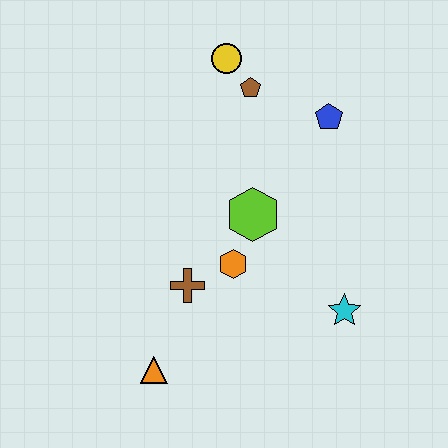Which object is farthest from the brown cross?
The yellow circle is farthest from the brown cross.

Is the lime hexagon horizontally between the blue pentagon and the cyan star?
No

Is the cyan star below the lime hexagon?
Yes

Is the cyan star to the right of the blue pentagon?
Yes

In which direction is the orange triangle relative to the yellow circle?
The orange triangle is below the yellow circle.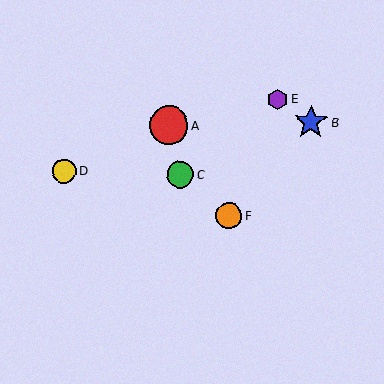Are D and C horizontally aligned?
Yes, both are at y≈171.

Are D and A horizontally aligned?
No, D is at y≈171 and A is at y≈126.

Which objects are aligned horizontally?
Objects C, D are aligned horizontally.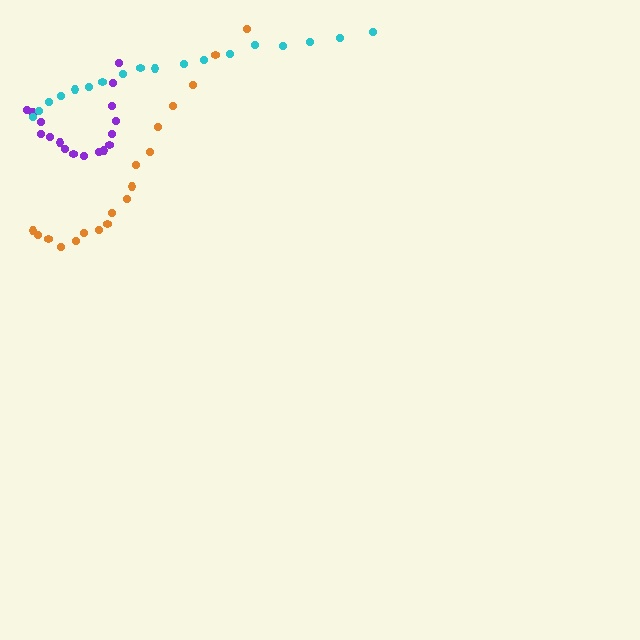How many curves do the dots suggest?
There are 3 distinct paths.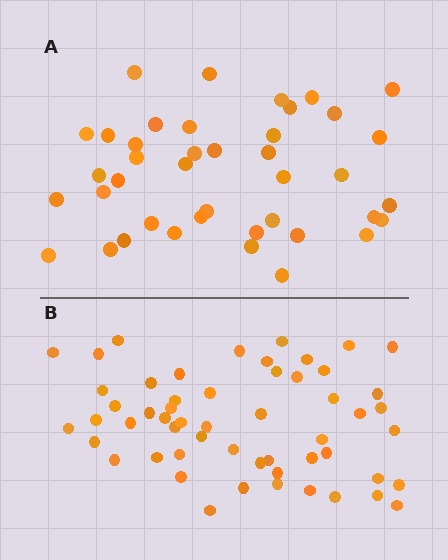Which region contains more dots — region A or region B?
Region B (the bottom region) has more dots.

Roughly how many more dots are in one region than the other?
Region B has approximately 15 more dots than region A.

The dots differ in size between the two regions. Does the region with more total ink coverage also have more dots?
No. Region A has more total ink coverage because its dots are larger, but region B actually contains more individual dots. Total area can be misleading — the number of items is what matters here.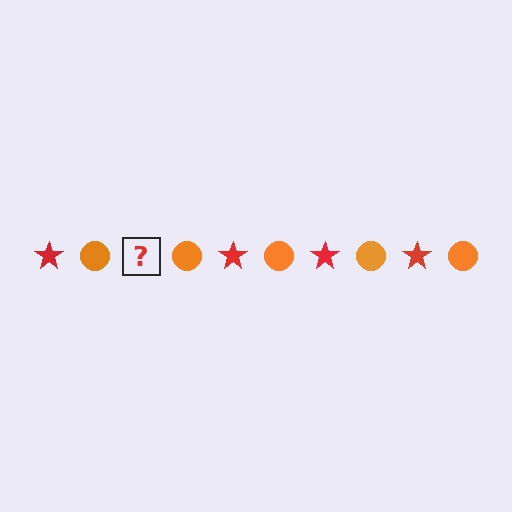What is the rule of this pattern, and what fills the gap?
The rule is that the pattern alternates between red star and orange circle. The gap should be filled with a red star.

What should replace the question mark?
The question mark should be replaced with a red star.